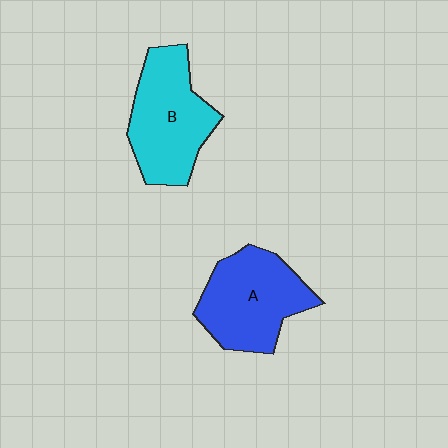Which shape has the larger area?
Shape B (cyan).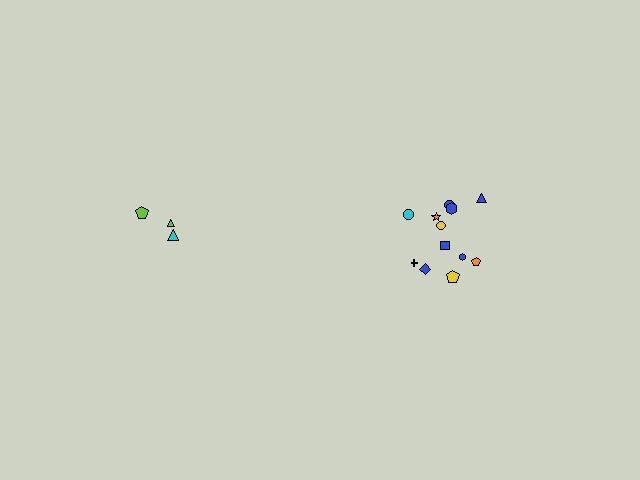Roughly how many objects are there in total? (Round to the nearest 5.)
Roughly 15 objects in total.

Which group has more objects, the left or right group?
The right group.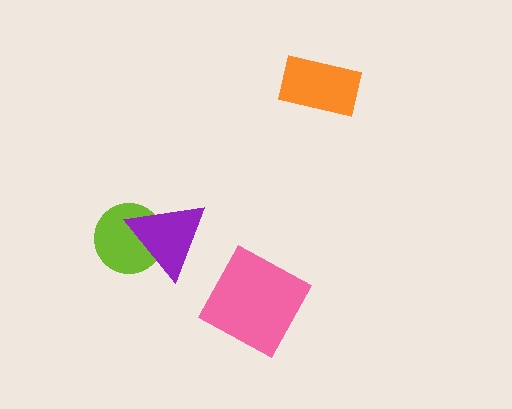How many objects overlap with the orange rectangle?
0 objects overlap with the orange rectangle.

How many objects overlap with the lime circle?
1 object overlaps with the lime circle.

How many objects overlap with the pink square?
0 objects overlap with the pink square.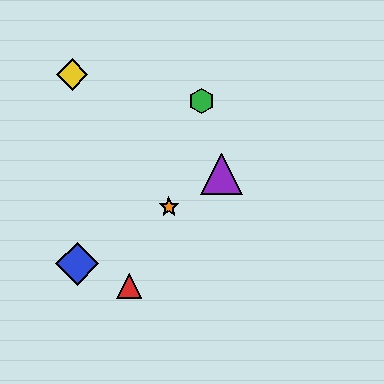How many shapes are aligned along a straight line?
3 shapes (the blue diamond, the purple triangle, the orange star) are aligned along a straight line.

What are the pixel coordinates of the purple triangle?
The purple triangle is at (221, 174).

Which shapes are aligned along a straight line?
The blue diamond, the purple triangle, the orange star are aligned along a straight line.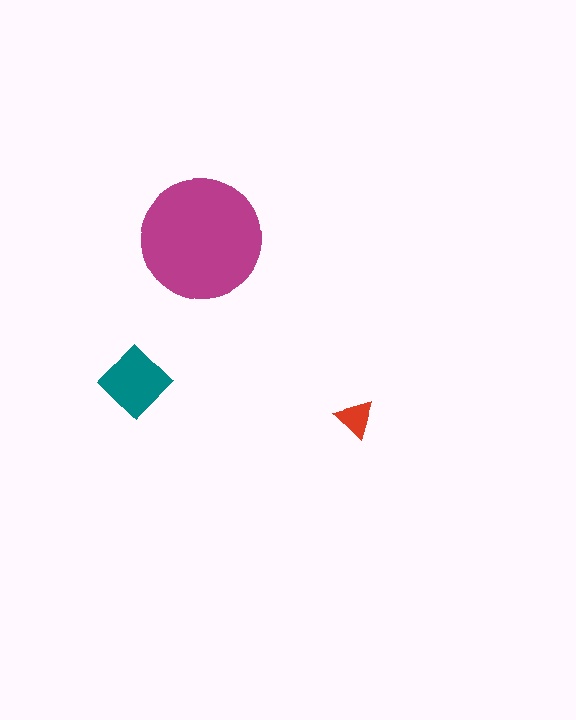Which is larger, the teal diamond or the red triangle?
The teal diamond.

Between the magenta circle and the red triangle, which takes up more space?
The magenta circle.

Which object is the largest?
The magenta circle.